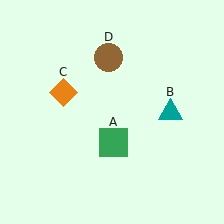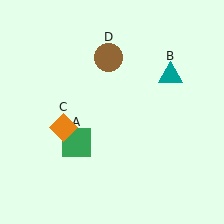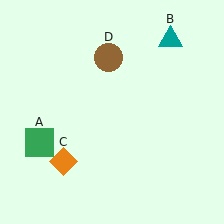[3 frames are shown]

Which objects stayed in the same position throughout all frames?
Brown circle (object D) remained stationary.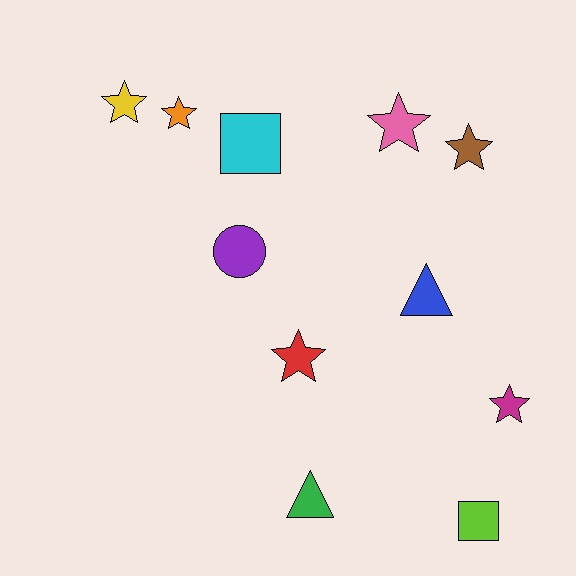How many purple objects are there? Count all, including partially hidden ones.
There is 1 purple object.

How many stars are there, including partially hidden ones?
There are 6 stars.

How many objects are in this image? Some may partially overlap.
There are 11 objects.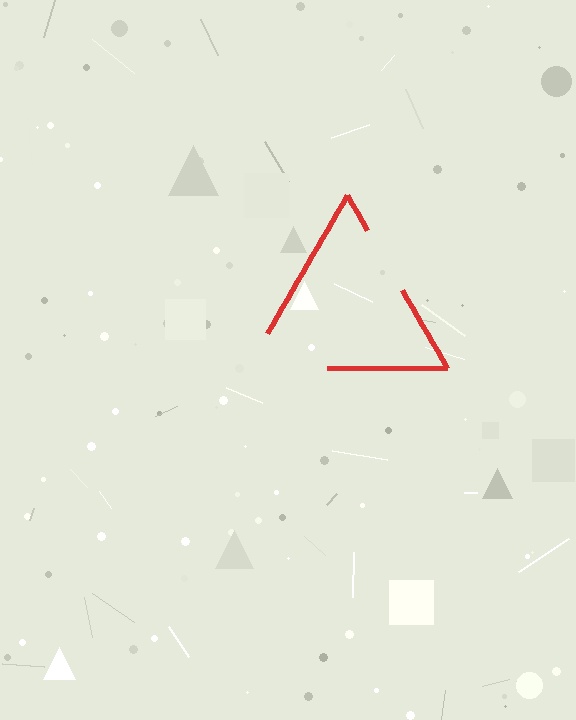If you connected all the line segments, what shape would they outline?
They would outline a triangle.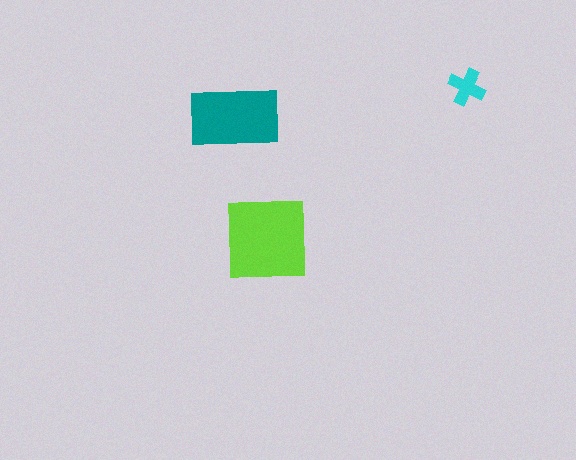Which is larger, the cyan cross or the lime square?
The lime square.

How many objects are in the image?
There are 3 objects in the image.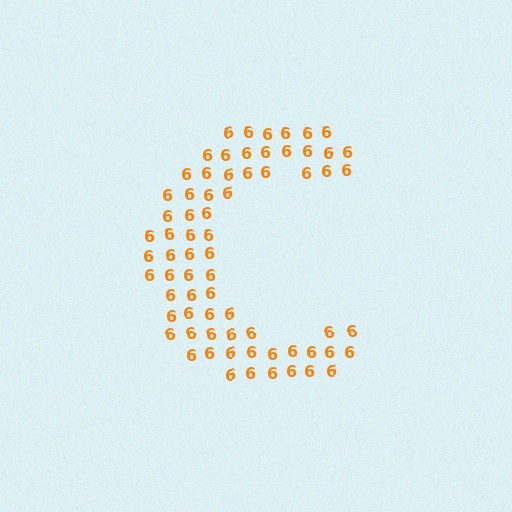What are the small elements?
The small elements are digit 6's.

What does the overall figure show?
The overall figure shows the letter C.